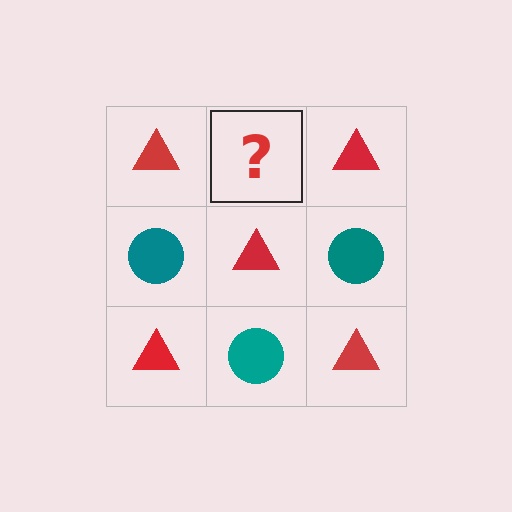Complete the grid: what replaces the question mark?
The question mark should be replaced with a teal circle.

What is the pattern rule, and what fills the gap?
The rule is that it alternates red triangle and teal circle in a checkerboard pattern. The gap should be filled with a teal circle.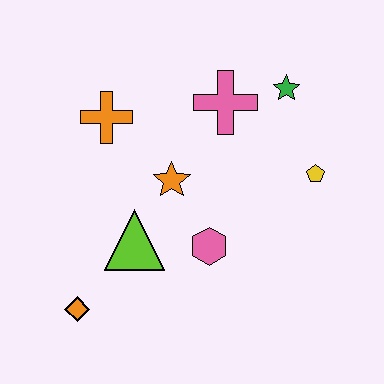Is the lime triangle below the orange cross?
Yes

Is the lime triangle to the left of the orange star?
Yes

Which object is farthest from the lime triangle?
The green star is farthest from the lime triangle.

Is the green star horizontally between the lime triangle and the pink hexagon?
No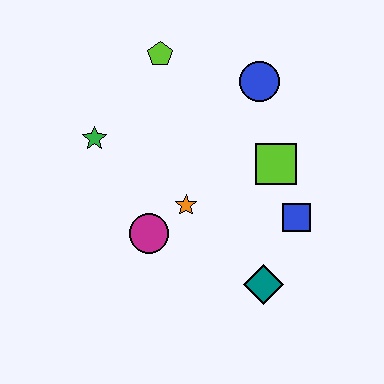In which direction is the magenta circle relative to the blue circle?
The magenta circle is below the blue circle.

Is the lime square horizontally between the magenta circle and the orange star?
No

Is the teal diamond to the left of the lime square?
Yes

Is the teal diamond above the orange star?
No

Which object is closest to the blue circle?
The lime square is closest to the blue circle.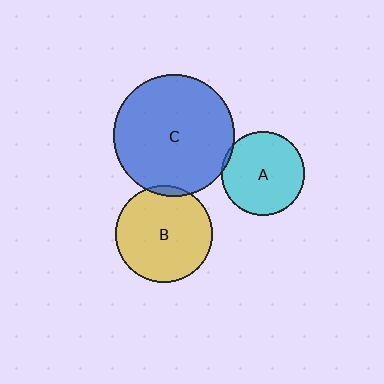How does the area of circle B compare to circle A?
Approximately 1.4 times.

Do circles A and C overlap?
Yes.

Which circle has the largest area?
Circle C (blue).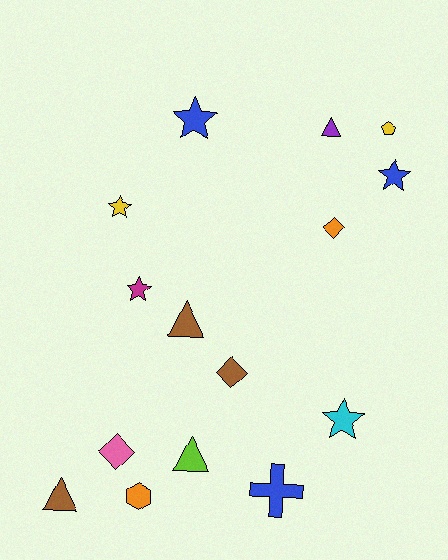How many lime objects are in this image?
There is 1 lime object.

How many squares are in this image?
There are no squares.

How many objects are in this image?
There are 15 objects.